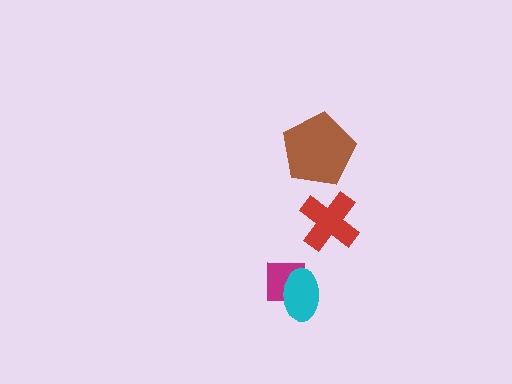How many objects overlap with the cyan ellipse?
1 object overlaps with the cyan ellipse.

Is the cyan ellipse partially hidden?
No, no other shape covers it.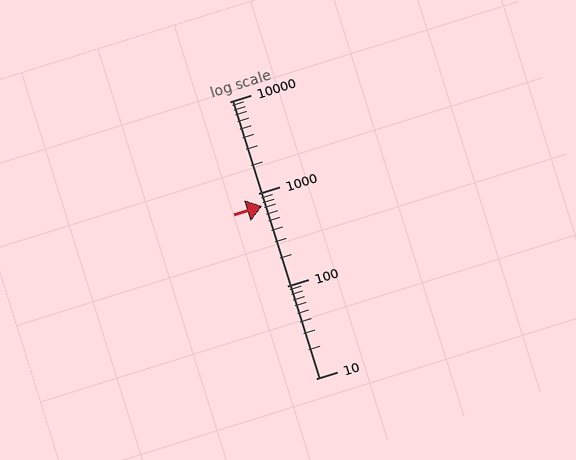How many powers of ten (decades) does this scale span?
The scale spans 3 decades, from 10 to 10000.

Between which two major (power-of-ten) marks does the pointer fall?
The pointer is between 100 and 1000.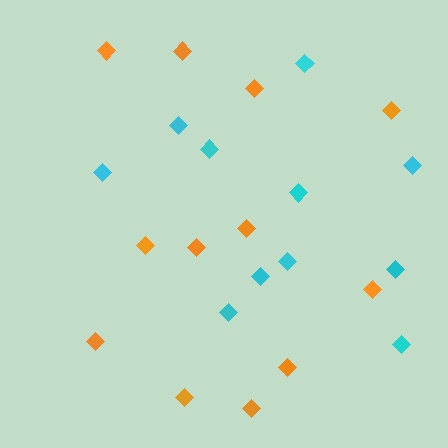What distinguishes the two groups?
There are 2 groups: one group of cyan diamonds (11) and one group of orange diamonds (12).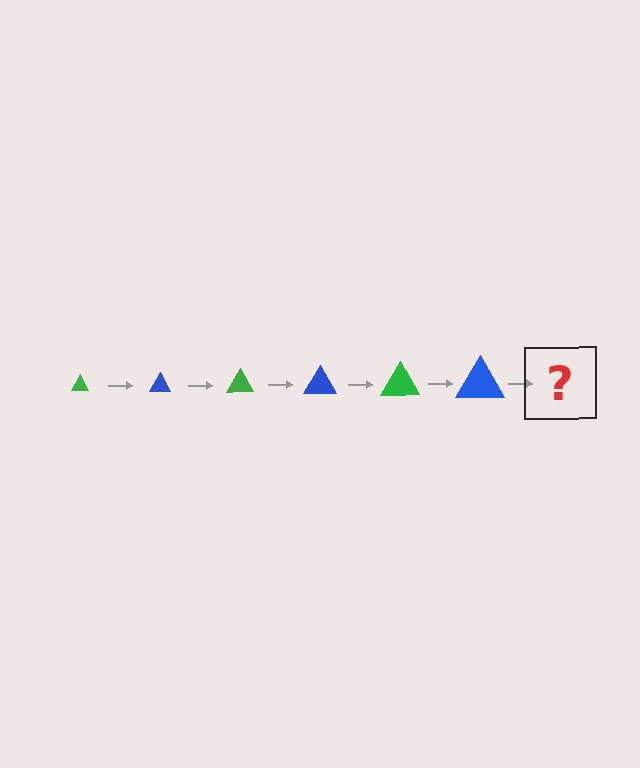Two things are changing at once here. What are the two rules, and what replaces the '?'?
The two rules are that the triangle grows larger each step and the color cycles through green and blue. The '?' should be a green triangle, larger than the previous one.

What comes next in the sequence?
The next element should be a green triangle, larger than the previous one.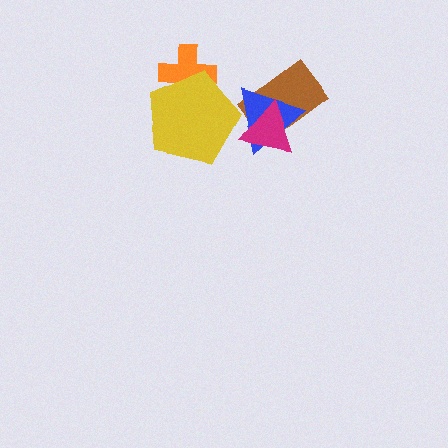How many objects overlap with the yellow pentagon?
2 objects overlap with the yellow pentagon.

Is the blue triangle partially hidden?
Yes, it is partially covered by another shape.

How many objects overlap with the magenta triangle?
2 objects overlap with the magenta triangle.